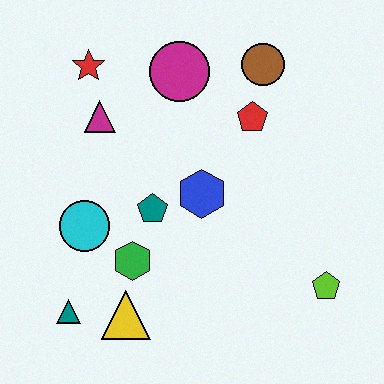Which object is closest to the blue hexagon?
The teal pentagon is closest to the blue hexagon.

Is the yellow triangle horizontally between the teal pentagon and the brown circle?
No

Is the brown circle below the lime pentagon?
No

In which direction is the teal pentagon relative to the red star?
The teal pentagon is below the red star.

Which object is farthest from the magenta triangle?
The lime pentagon is farthest from the magenta triangle.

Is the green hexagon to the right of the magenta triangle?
Yes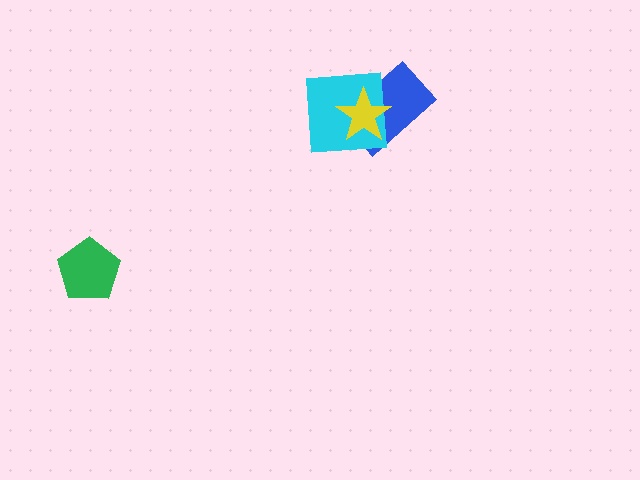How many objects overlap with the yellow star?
2 objects overlap with the yellow star.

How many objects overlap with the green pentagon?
0 objects overlap with the green pentagon.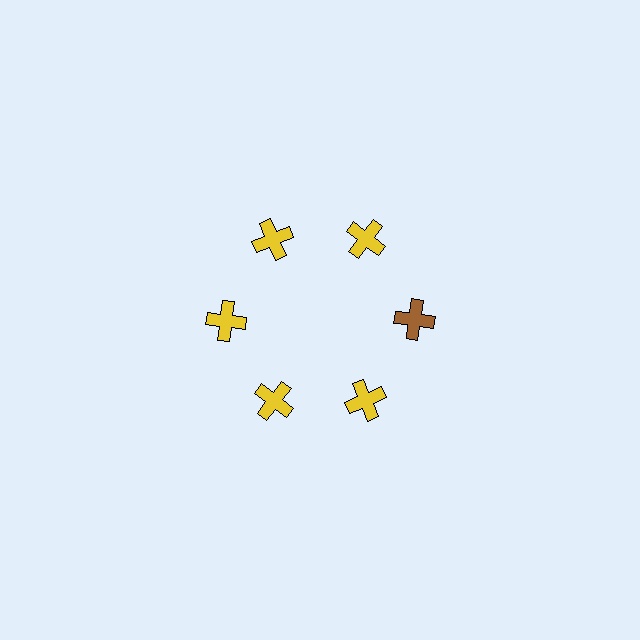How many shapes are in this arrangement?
There are 6 shapes arranged in a ring pattern.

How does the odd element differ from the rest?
It has a different color: brown instead of yellow.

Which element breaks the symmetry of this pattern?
The brown cross at roughly the 3 o'clock position breaks the symmetry. All other shapes are yellow crosses.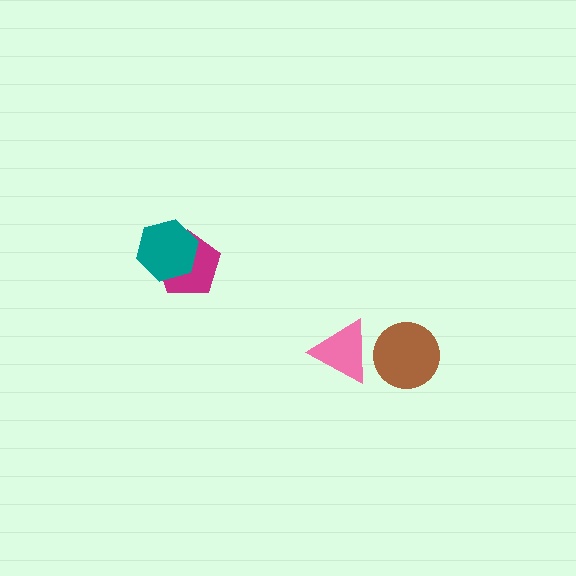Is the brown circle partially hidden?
No, no other shape covers it.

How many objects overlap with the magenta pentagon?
1 object overlaps with the magenta pentagon.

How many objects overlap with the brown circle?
0 objects overlap with the brown circle.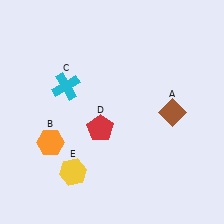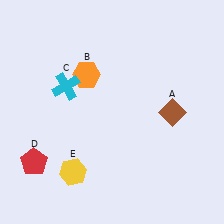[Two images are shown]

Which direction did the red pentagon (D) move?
The red pentagon (D) moved left.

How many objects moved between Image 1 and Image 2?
2 objects moved between the two images.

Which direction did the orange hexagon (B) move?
The orange hexagon (B) moved up.